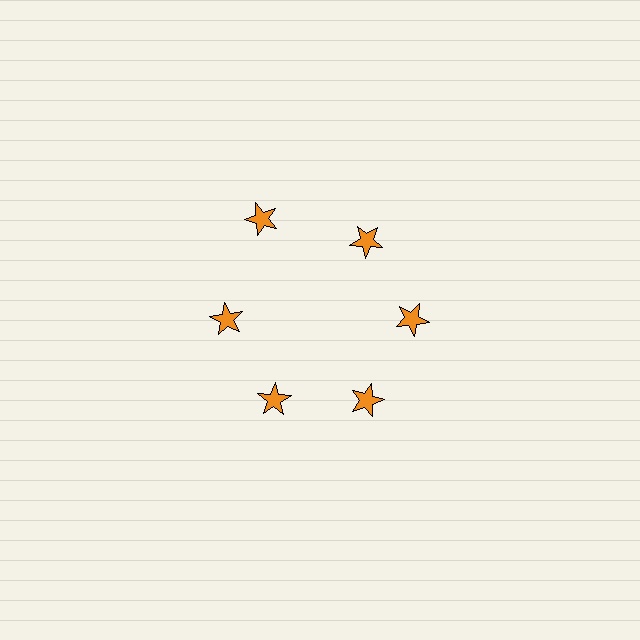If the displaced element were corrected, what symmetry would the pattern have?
It would have 6-fold rotational symmetry — the pattern would map onto itself every 60 degrees.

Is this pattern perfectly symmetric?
No. The 6 orange stars are arranged in a ring, but one element near the 11 o'clock position is pushed outward from the center, breaking the 6-fold rotational symmetry.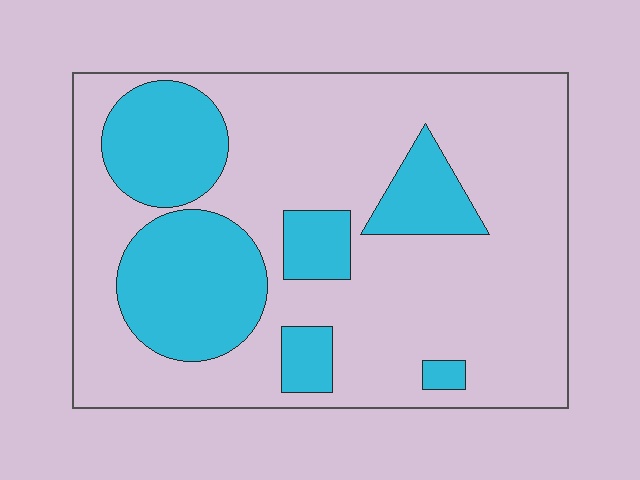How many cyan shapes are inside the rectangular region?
6.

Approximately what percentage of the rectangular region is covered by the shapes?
Approximately 30%.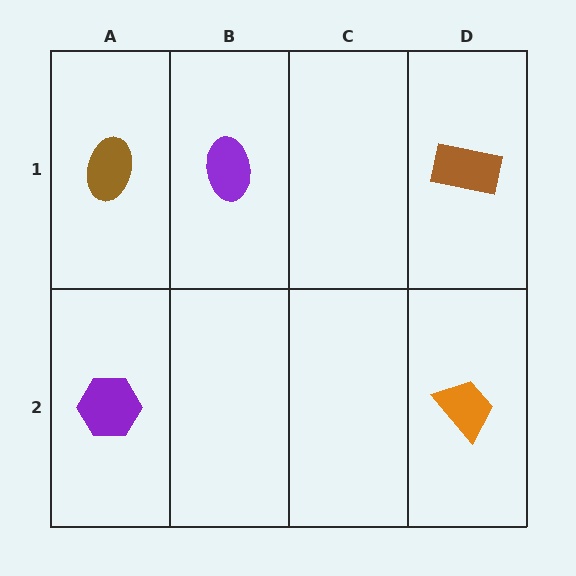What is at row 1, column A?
A brown ellipse.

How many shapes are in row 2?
2 shapes.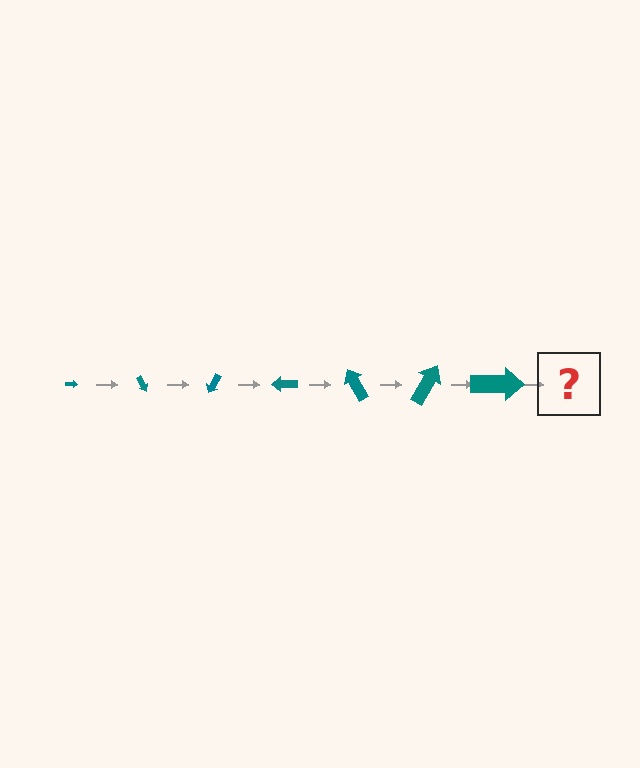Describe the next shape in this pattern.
It should be an arrow, larger than the previous one and rotated 420 degrees from the start.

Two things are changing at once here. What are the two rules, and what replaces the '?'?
The two rules are that the arrow grows larger each step and it rotates 60 degrees each step. The '?' should be an arrow, larger than the previous one and rotated 420 degrees from the start.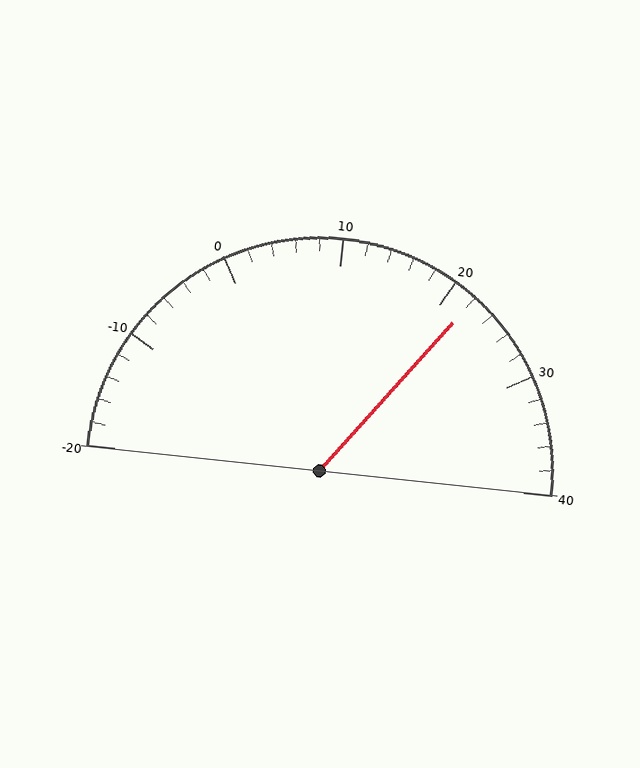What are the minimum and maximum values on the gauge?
The gauge ranges from -20 to 40.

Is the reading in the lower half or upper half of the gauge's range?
The reading is in the upper half of the range (-20 to 40).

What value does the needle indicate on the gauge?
The needle indicates approximately 22.